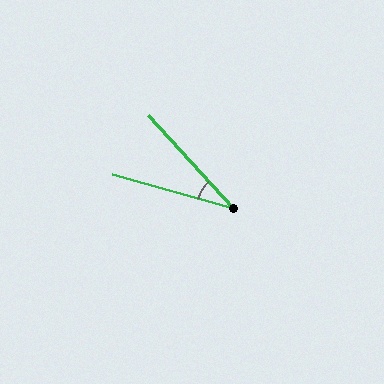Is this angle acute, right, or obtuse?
It is acute.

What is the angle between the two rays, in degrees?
Approximately 32 degrees.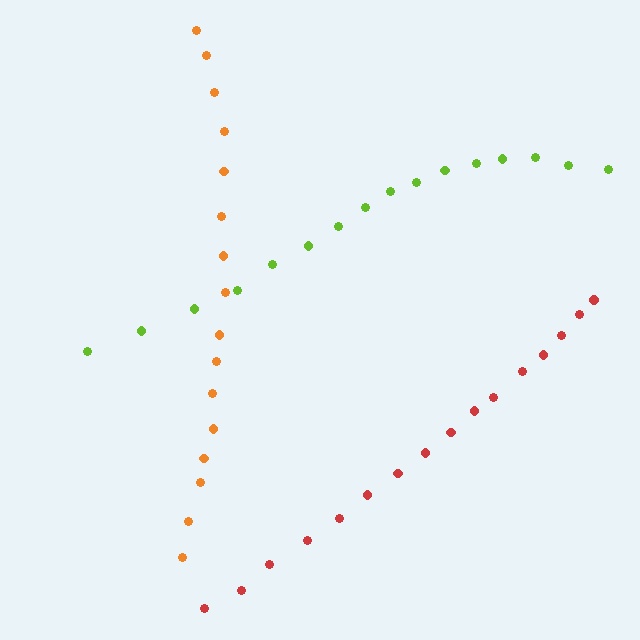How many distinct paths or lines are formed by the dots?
There are 3 distinct paths.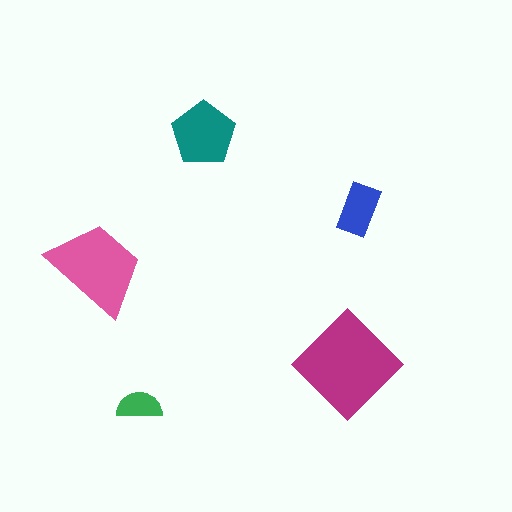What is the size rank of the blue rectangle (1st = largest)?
4th.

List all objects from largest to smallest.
The magenta diamond, the pink trapezoid, the teal pentagon, the blue rectangle, the green semicircle.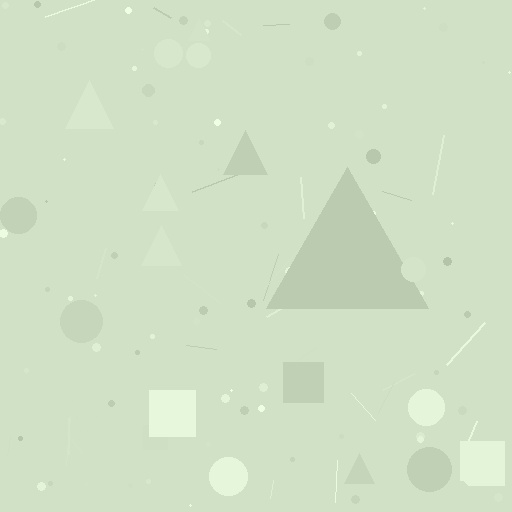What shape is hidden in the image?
A triangle is hidden in the image.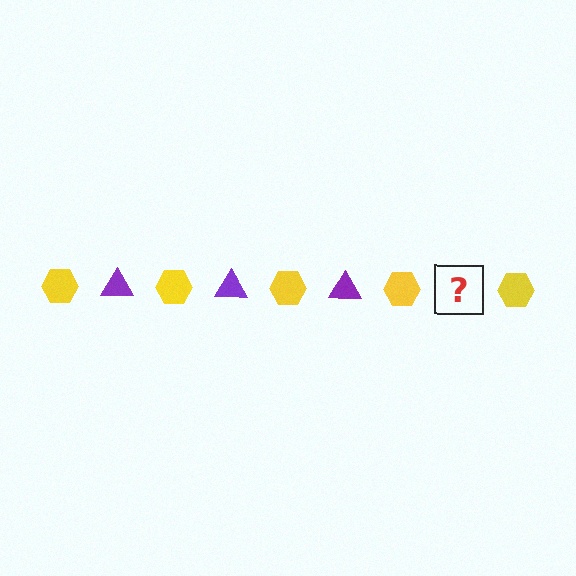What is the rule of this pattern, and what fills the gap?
The rule is that the pattern alternates between yellow hexagon and purple triangle. The gap should be filled with a purple triangle.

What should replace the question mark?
The question mark should be replaced with a purple triangle.